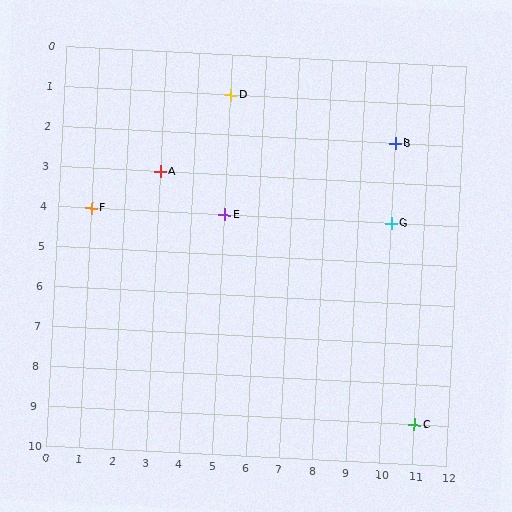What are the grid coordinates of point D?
Point D is at grid coordinates (5, 1).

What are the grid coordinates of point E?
Point E is at grid coordinates (5, 4).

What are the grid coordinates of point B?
Point B is at grid coordinates (10, 2).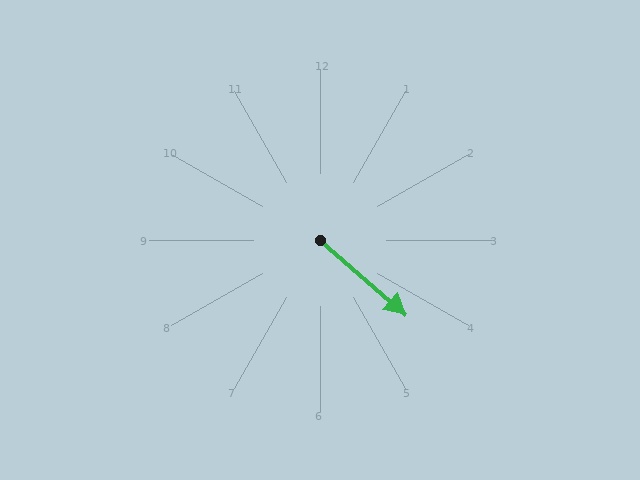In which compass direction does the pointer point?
Southeast.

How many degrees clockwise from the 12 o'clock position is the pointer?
Approximately 131 degrees.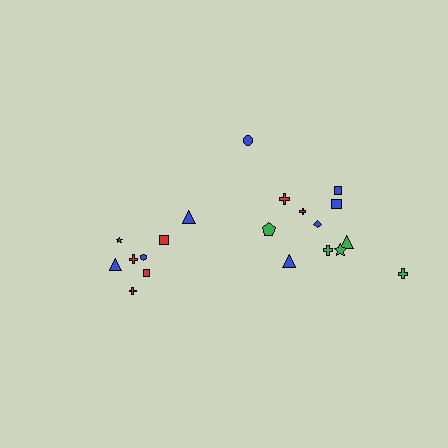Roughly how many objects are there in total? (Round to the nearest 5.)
Roughly 20 objects in total.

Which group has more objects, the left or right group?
The right group.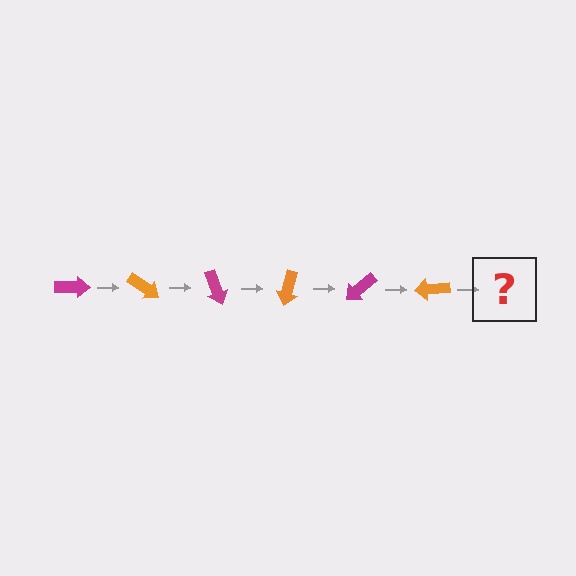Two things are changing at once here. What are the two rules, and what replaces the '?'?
The two rules are that it rotates 35 degrees each step and the color cycles through magenta and orange. The '?' should be a magenta arrow, rotated 210 degrees from the start.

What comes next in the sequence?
The next element should be a magenta arrow, rotated 210 degrees from the start.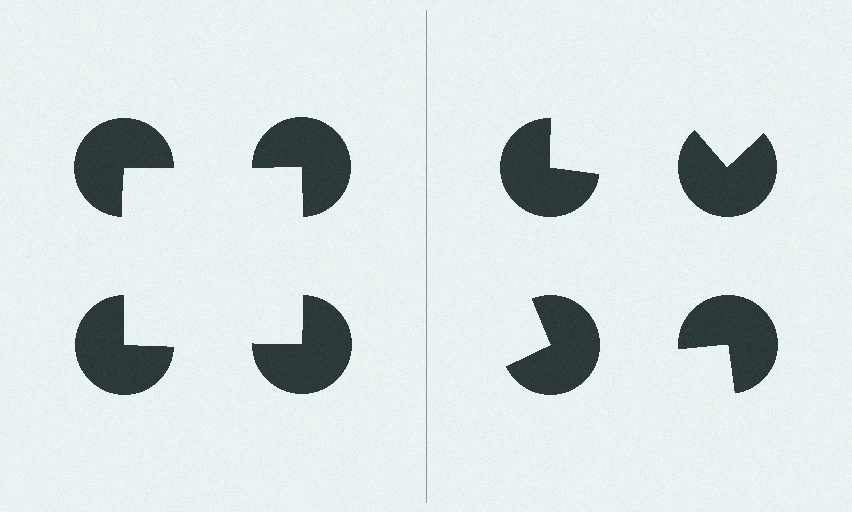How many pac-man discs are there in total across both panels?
8 — 4 on each side.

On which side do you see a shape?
An illusory square appears on the left side. On the right side the wedge cuts are rotated, so no coherent shape forms.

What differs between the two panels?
The pac-man discs are positioned identically on both sides; only the wedge orientations differ. On the left they align to a square; on the right they are misaligned.